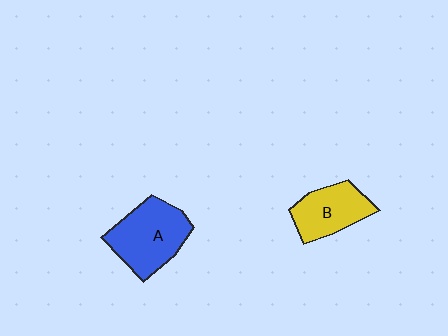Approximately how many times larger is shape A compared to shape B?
Approximately 1.3 times.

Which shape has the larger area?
Shape A (blue).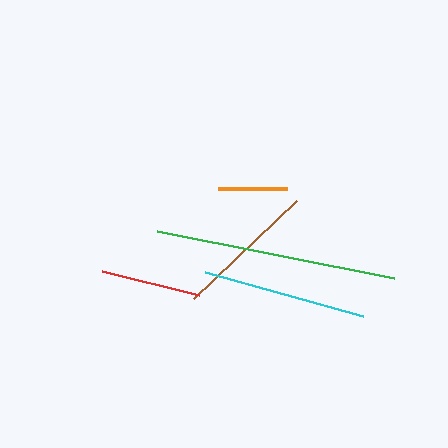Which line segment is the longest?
The green line is the longest at approximately 243 pixels.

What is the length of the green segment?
The green segment is approximately 243 pixels long.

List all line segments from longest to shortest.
From longest to shortest: green, cyan, brown, red, orange.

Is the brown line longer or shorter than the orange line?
The brown line is longer than the orange line.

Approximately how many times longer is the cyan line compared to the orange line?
The cyan line is approximately 2.4 times the length of the orange line.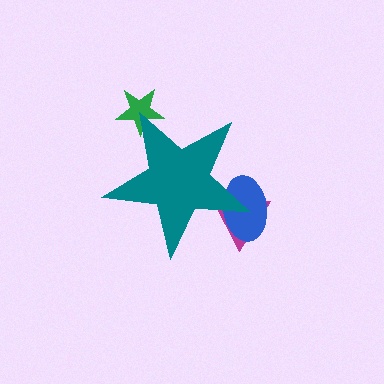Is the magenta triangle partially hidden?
Yes, the magenta triangle is partially hidden behind the teal star.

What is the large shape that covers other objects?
A teal star.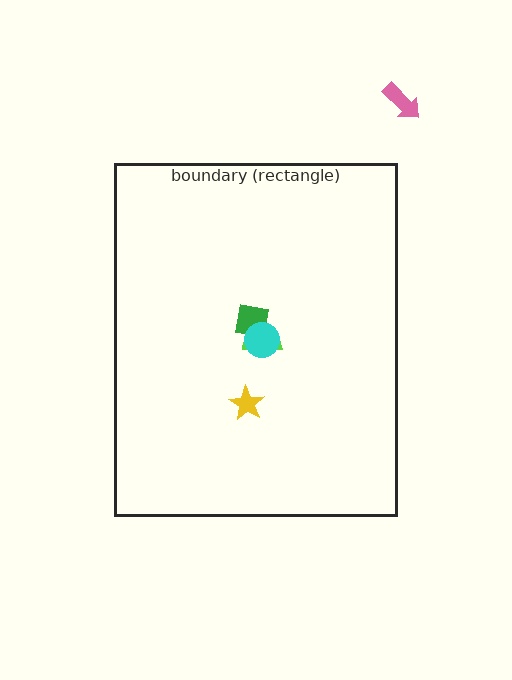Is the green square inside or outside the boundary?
Inside.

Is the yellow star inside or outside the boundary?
Inside.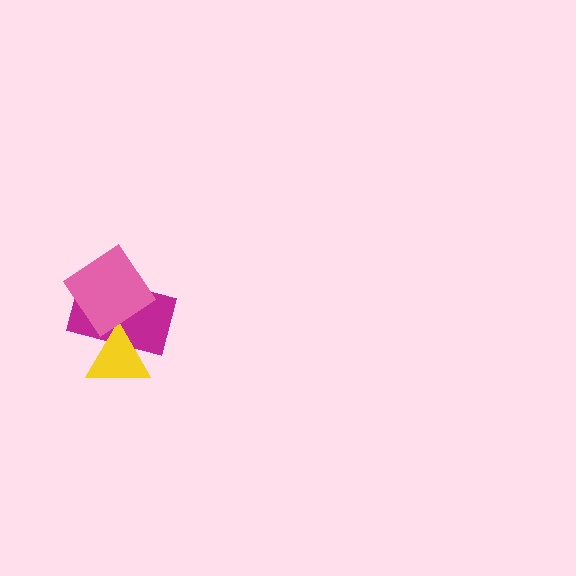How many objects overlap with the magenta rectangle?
2 objects overlap with the magenta rectangle.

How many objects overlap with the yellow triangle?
1 object overlaps with the yellow triangle.